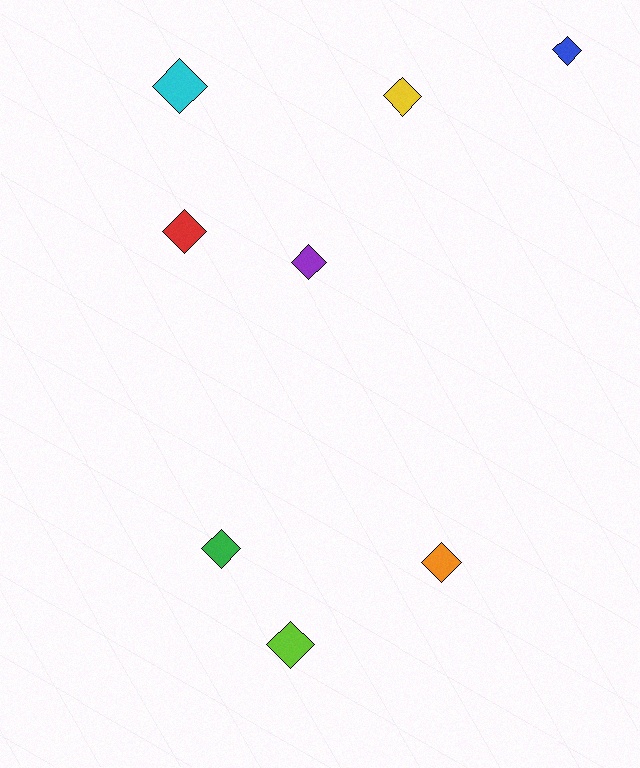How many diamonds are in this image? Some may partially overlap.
There are 8 diamonds.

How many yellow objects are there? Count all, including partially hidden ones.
There is 1 yellow object.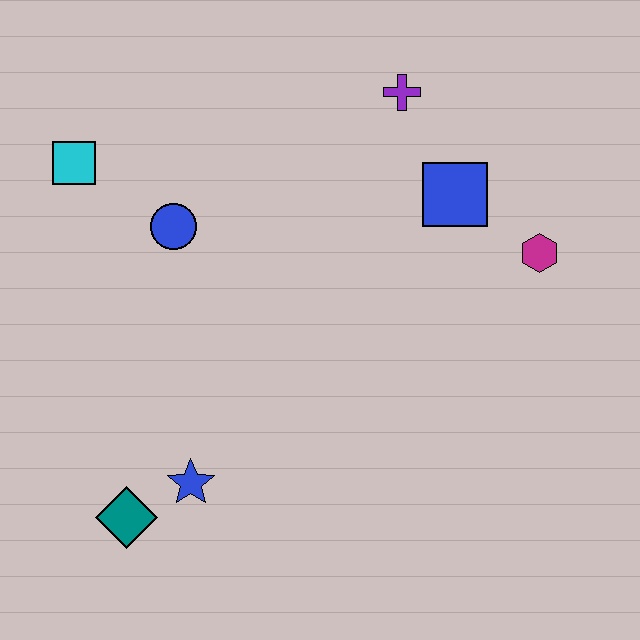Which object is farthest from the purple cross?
The teal diamond is farthest from the purple cross.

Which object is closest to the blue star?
The teal diamond is closest to the blue star.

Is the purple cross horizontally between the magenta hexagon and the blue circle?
Yes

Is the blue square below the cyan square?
Yes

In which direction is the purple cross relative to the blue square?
The purple cross is above the blue square.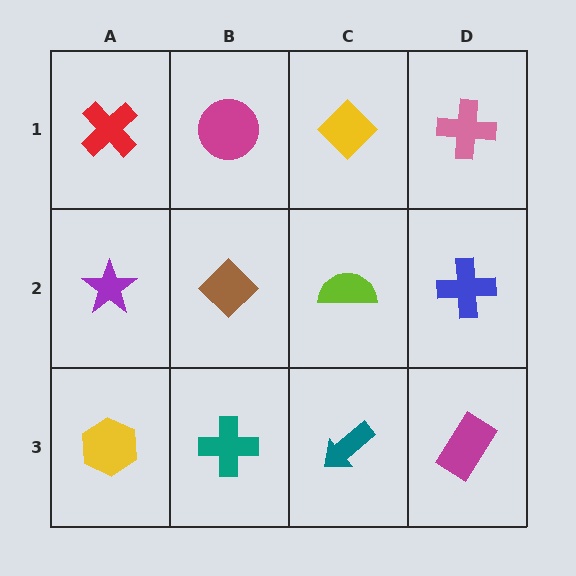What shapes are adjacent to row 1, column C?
A lime semicircle (row 2, column C), a magenta circle (row 1, column B), a pink cross (row 1, column D).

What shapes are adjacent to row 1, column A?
A purple star (row 2, column A), a magenta circle (row 1, column B).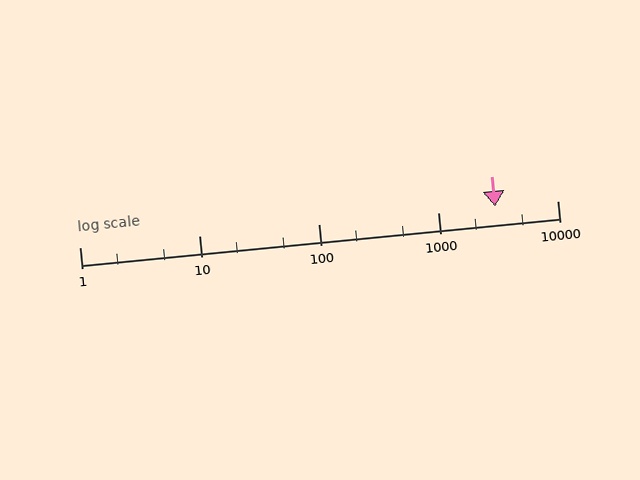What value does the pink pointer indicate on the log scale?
The pointer indicates approximately 3000.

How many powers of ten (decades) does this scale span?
The scale spans 4 decades, from 1 to 10000.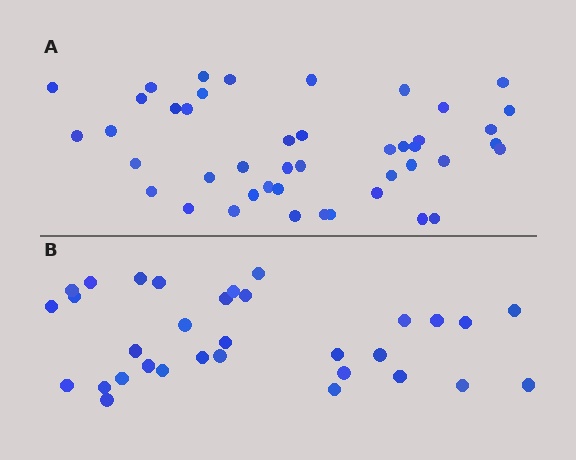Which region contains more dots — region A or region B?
Region A (the top region) has more dots.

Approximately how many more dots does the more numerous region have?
Region A has roughly 12 or so more dots than region B.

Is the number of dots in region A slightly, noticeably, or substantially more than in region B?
Region A has noticeably more, but not dramatically so. The ratio is roughly 1.4 to 1.